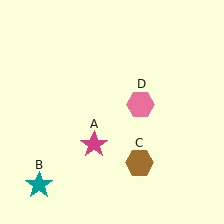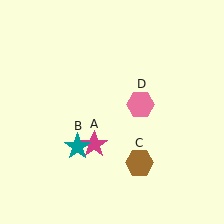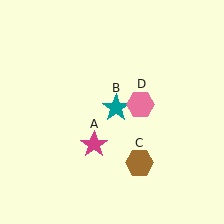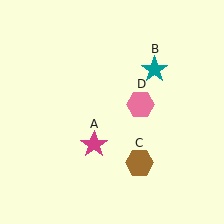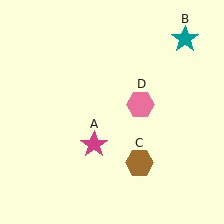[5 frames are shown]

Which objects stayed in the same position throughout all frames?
Magenta star (object A) and brown hexagon (object C) and pink hexagon (object D) remained stationary.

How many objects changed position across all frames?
1 object changed position: teal star (object B).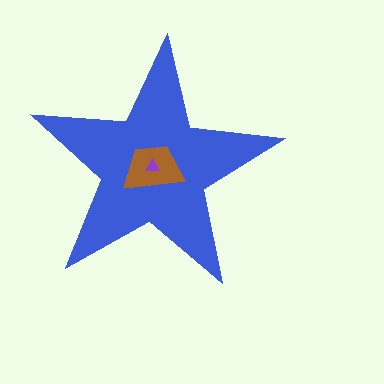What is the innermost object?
The purple triangle.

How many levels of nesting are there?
3.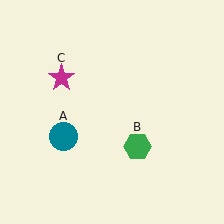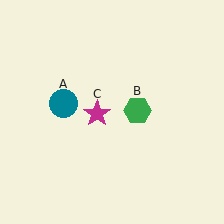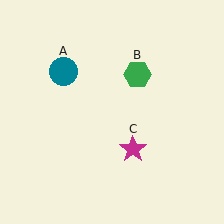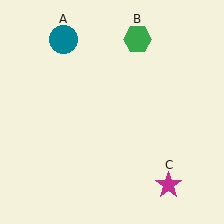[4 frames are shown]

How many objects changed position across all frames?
3 objects changed position: teal circle (object A), green hexagon (object B), magenta star (object C).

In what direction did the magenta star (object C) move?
The magenta star (object C) moved down and to the right.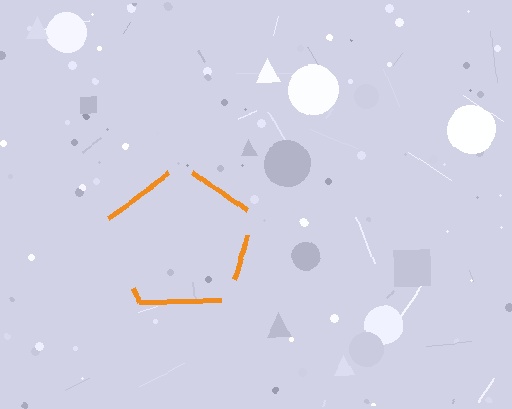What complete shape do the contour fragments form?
The contour fragments form a pentagon.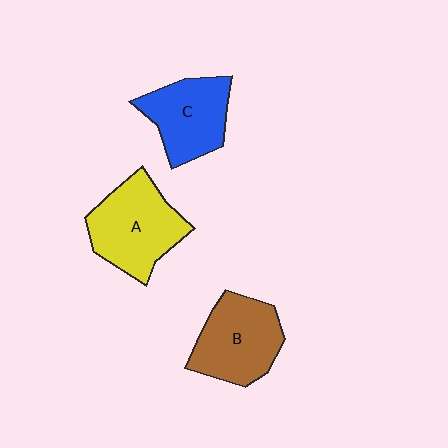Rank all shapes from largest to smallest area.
From largest to smallest: A (yellow), B (brown), C (blue).